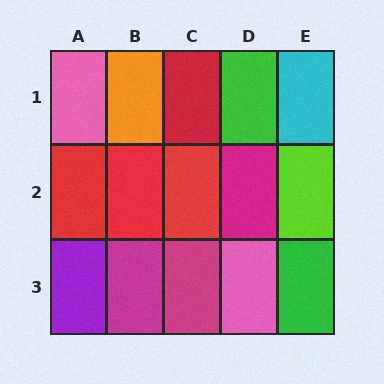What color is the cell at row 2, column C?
Red.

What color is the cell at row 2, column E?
Lime.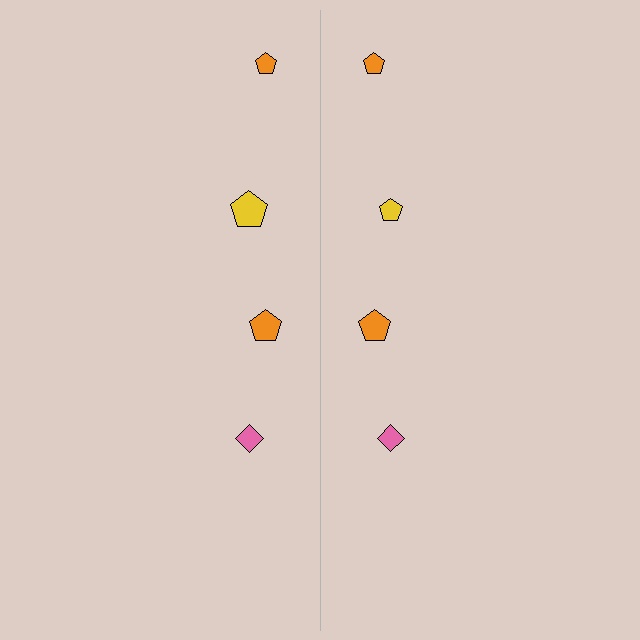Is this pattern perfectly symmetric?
No, the pattern is not perfectly symmetric. The yellow pentagon on the right side has a different size than its mirror counterpart.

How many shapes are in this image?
There are 8 shapes in this image.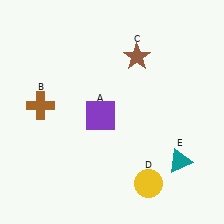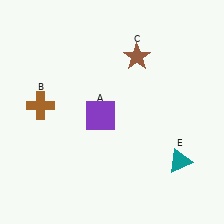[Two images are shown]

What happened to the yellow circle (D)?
The yellow circle (D) was removed in Image 2. It was in the bottom-right area of Image 1.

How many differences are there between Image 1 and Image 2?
There is 1 difference between the two images.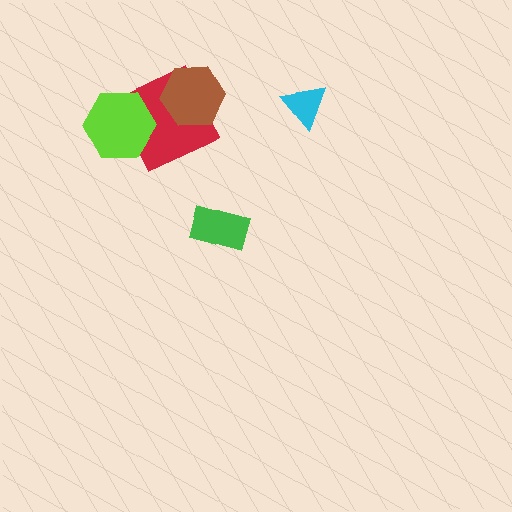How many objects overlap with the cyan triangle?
0 objects overlap with the cyan triangle.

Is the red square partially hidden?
Yes, it is partially covered by another shape.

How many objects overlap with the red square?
2 objects overlap with the red square.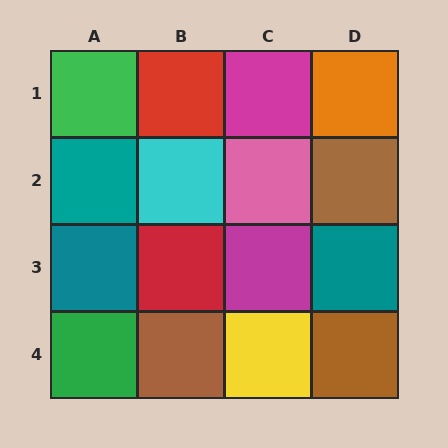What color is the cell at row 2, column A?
Teal.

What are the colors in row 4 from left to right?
Green, brown, yellow, brown.